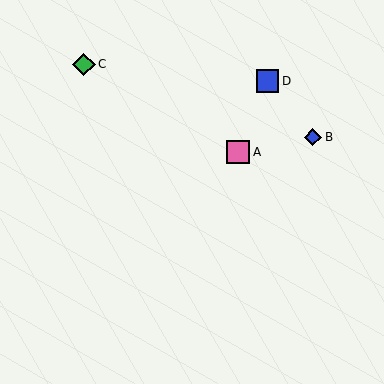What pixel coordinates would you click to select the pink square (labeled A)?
Click at (238, 152) to select the pink square A.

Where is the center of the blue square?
The center of the blue square is at (268, 81).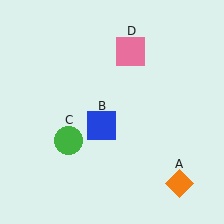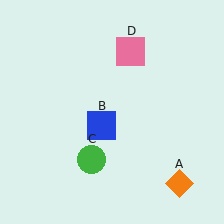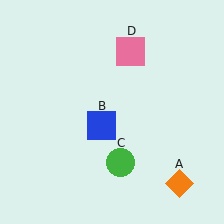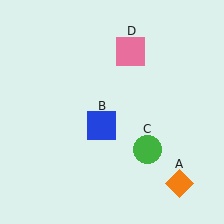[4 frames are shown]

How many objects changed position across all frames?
1 object changed position: green circle (object C).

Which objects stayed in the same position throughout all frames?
Orange diamond (object A) and blue square (object B) and pink square (object D) remained stationary.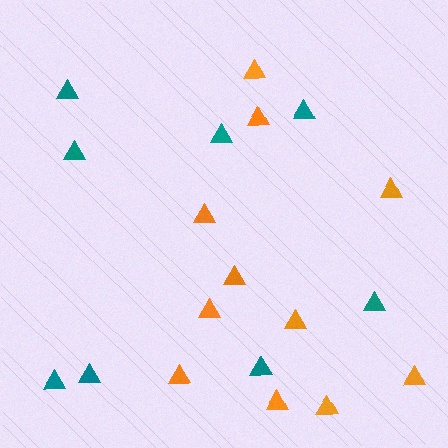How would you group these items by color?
There are 2 groups: one group of teal triangles (8) and one group of orange triangles (11).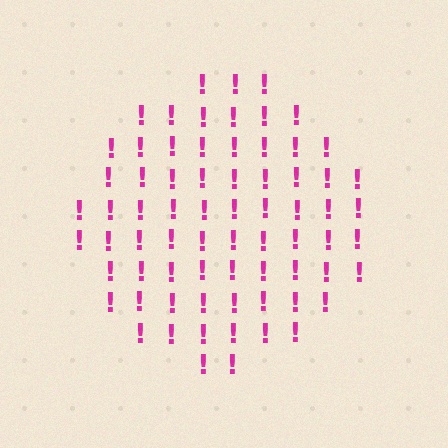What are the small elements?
The small elements are exclamation marks.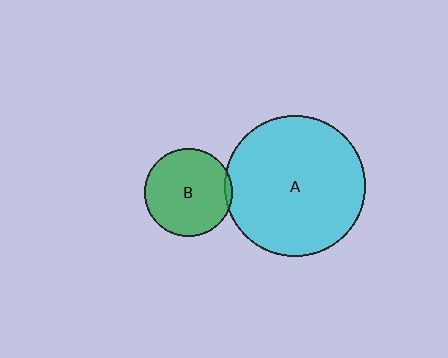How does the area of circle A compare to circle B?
Approximately 2.6 times.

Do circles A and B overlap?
Yes.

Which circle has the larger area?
Circle A (cyan).